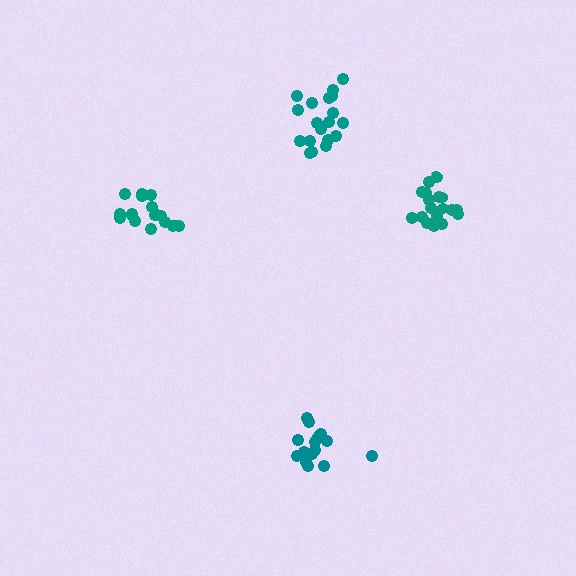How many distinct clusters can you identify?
There are 4 distinct clusters.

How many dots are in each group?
Group 1: 19 dots, Group 2: 19 dots, Group 3: 17 dots, Group 4: 17 dots (72 total).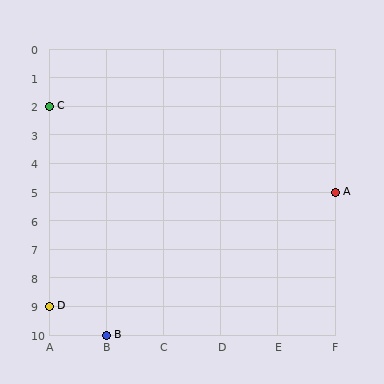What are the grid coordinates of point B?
Point B is at grid coordinates (B, 10).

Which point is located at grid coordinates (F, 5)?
Point A is at (F, 5).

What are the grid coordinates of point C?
Point C is at grid coordinates (A, 2).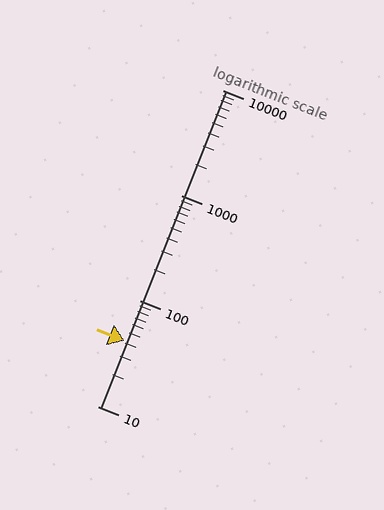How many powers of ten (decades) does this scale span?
The scale spans 3 decades, from 10 to 10000.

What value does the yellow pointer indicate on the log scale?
The pointer indicates approximately 42.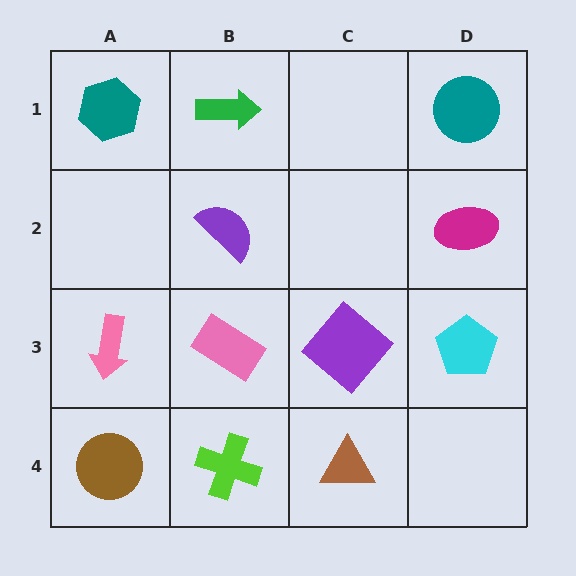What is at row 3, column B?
A pink rectangle.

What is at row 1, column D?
A teal circle.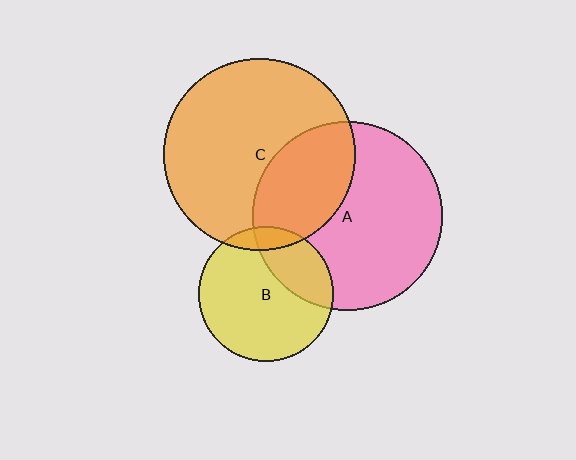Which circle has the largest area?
Circle C (orange).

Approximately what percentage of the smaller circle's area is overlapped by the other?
Approximately 35%.